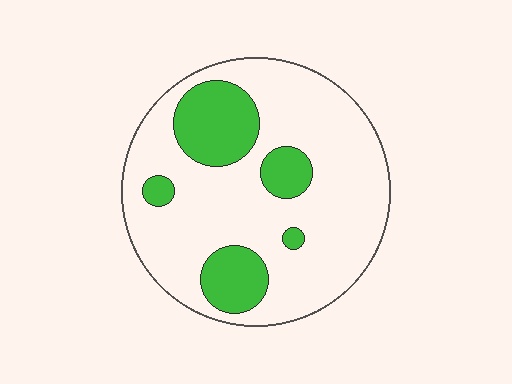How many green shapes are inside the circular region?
5.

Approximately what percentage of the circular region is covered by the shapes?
Approximately 25%.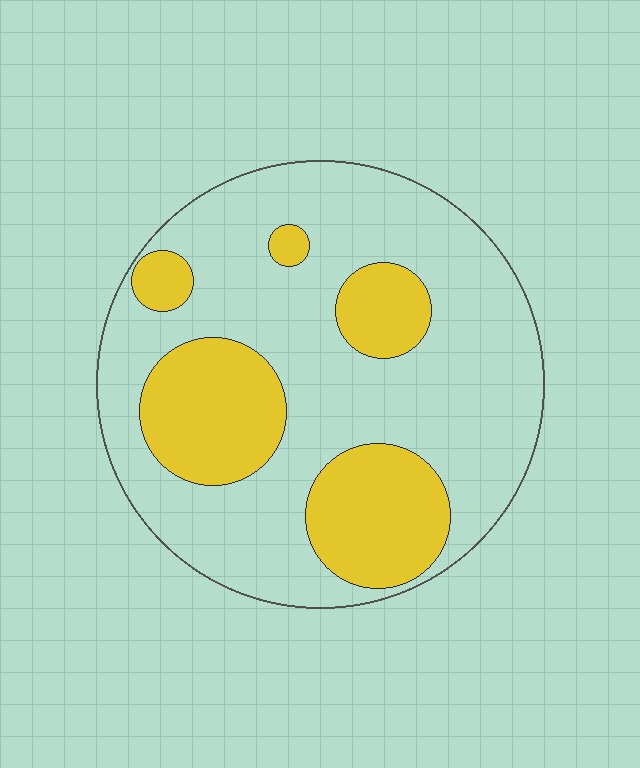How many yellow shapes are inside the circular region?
5.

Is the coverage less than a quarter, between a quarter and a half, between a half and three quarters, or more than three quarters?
Between a quarter and a half.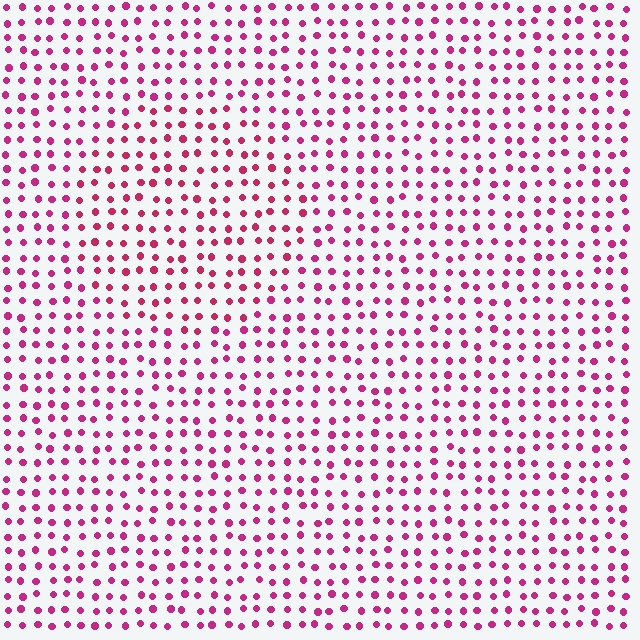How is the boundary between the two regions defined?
The boundary is defined purely by a slight shift in hue (about 14 degrees). Spacing, size, and orientation are identical on both sides.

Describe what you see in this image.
The image is filled with small magenta elements in a uniform arrangement. A circle-shaped region is visible where the elements are tinted to a slightly different hue, forming a subtle color boundary.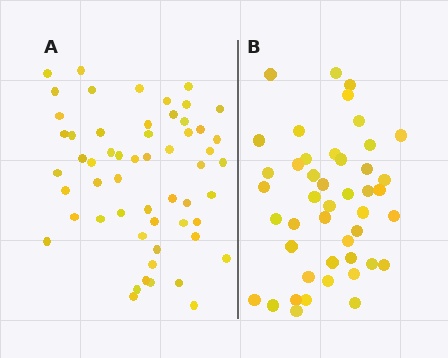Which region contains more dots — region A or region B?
Region A (the left region) has more dots.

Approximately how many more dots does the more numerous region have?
Region A has roughly 12 or so more dots than region B.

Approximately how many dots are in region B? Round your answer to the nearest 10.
About 40 dots. (The exact count is 45, which rounds to 40.)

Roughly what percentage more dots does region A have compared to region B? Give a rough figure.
About 25% more.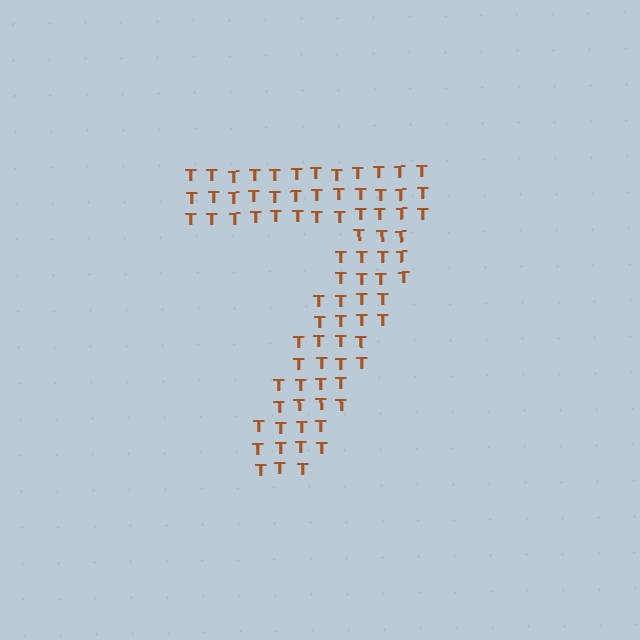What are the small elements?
The small elements are letter T's.